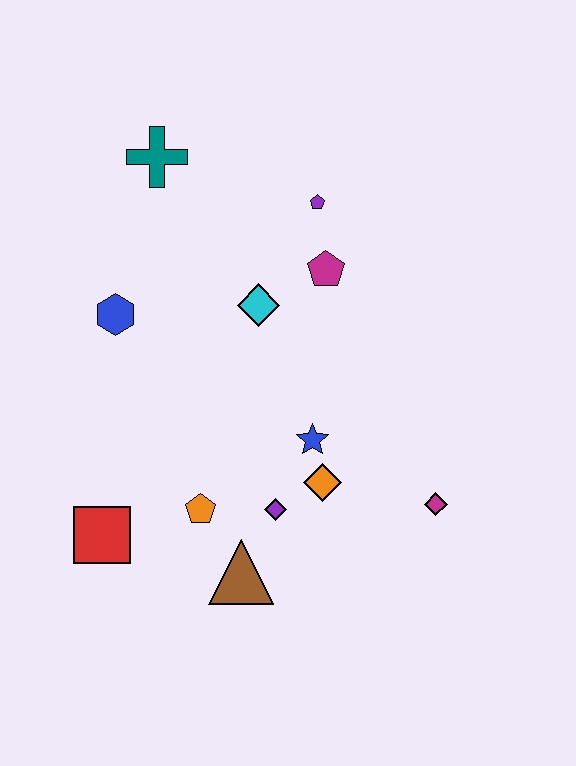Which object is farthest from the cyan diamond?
The red square is farthest from the cyan diamond.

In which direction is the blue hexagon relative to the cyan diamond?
The blue hexagon is to the left of the cyan diamond.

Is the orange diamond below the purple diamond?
No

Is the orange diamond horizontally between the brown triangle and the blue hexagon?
No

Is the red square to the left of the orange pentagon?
Yes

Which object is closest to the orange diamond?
The blue star is closest to the orange diamond.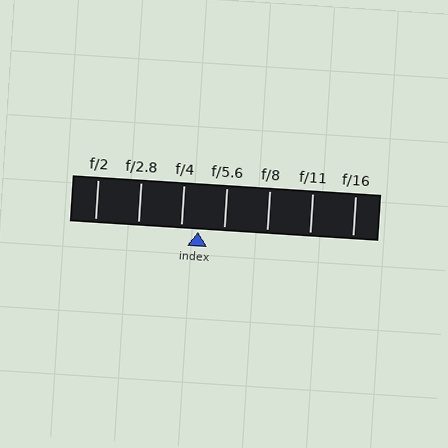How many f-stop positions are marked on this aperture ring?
There are 7 f-stop positions marked.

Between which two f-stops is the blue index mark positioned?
The index mark is between f/4 and f/5.6.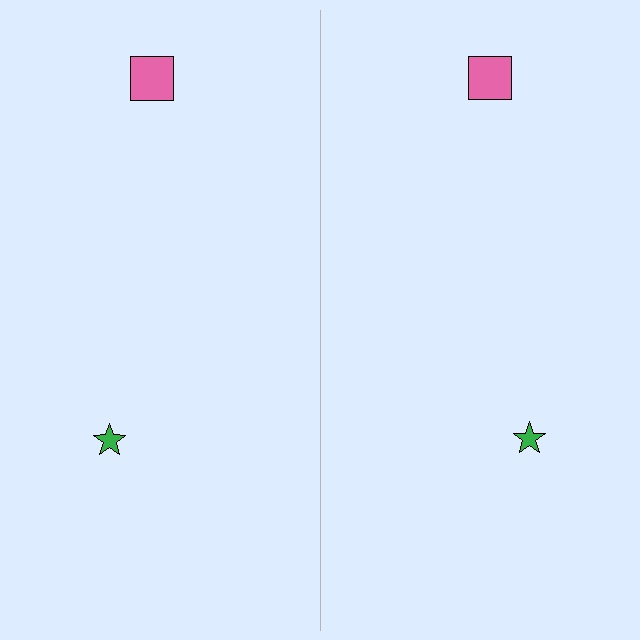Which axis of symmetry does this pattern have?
The pattern has a vertical axis of symmetry running through the center of the image.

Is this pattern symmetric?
Yes, this pattern has bilateral (reflection) symmetry.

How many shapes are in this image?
There are 4 shapes in this image.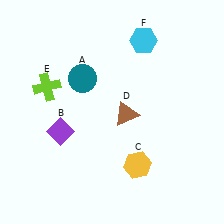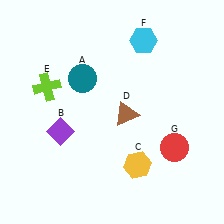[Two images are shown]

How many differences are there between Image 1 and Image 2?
There is 1 difference between the two images.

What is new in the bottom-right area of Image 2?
A red circle (G) was added in the bottom-right area of Image 2.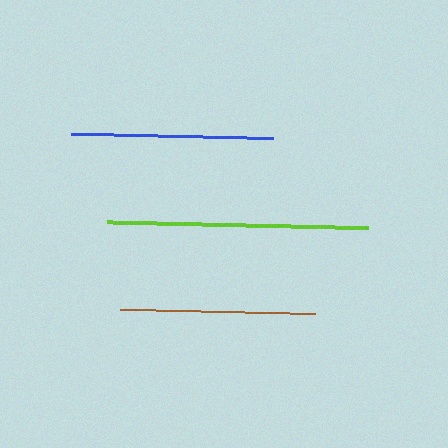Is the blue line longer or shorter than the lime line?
The lime line is longer than the blue line.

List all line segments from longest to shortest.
From longest to shortest: lime, blue, brown.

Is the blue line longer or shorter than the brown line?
The blue line is longer than the brown line.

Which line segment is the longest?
The lime line is the longest at approximately 261 pixels.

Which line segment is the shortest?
The brown line is the shortest at approximately 195 pixels.